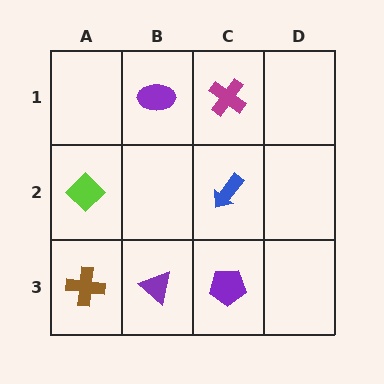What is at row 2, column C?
A blue arrow.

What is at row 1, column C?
A magenta cross.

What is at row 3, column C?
A purple pentagon.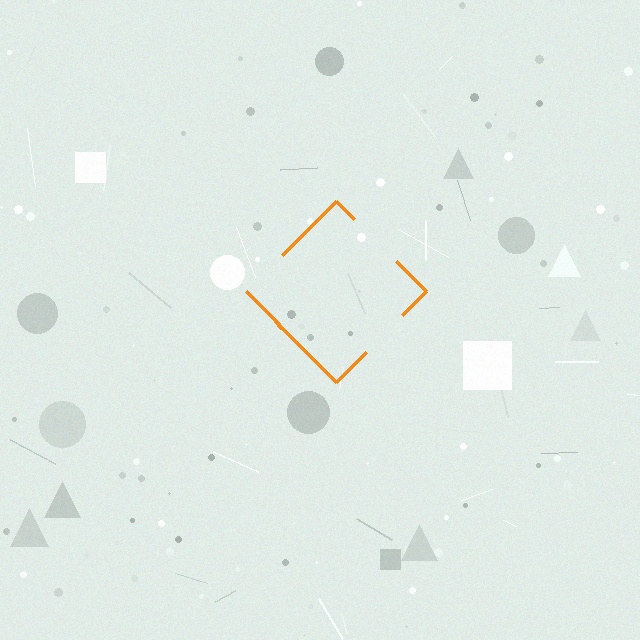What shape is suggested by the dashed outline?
The dashed outline suggests a diamond.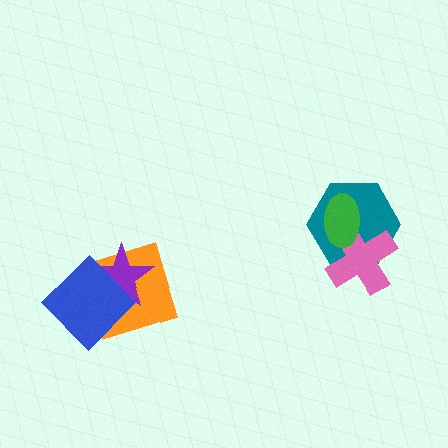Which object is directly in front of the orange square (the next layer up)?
The purple star is directly in front of the orange square.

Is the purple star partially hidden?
Yes, it is partially covered by another shape.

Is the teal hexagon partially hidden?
Yes, it is partially covered by another shape.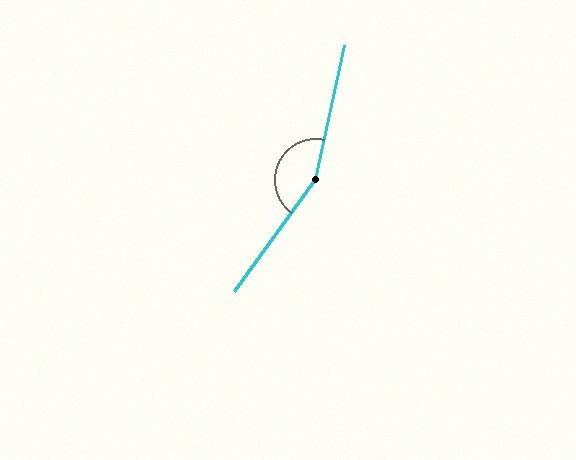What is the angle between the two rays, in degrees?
Approximately 156 degrees.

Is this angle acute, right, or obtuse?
It is obtuse.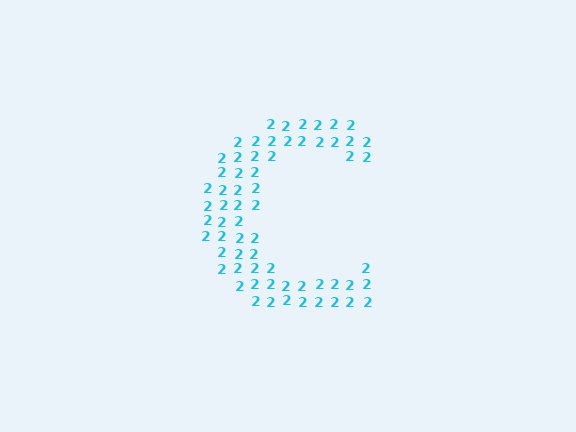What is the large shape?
The large shape is the letter C.